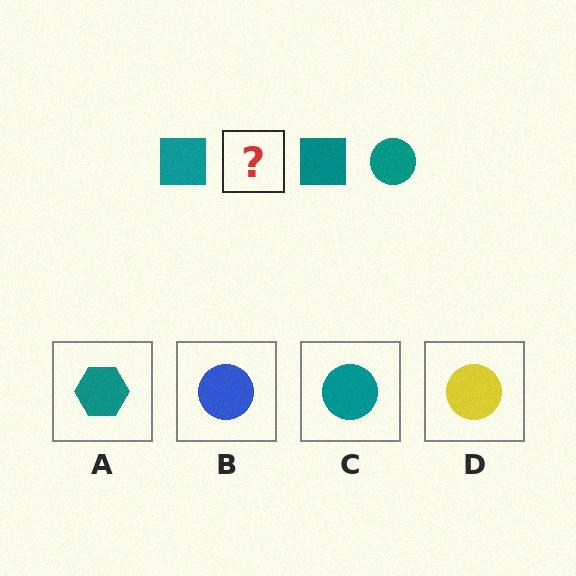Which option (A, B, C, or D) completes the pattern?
C.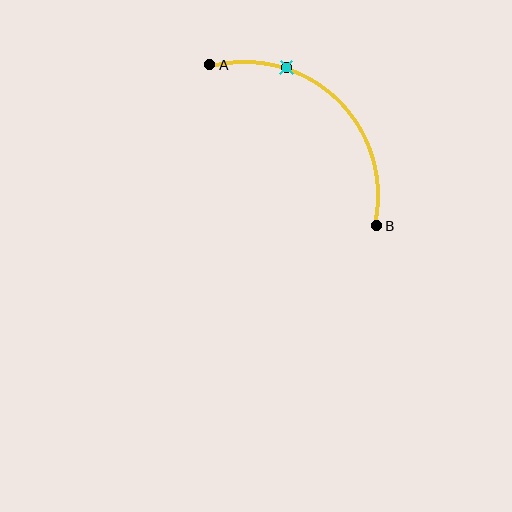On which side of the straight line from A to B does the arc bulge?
The arc bulges above and to the right of the straight line connecting A and B.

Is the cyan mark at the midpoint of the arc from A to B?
No. The cyan mark lies on the arc but is closer to endpoint A. The arc midpoint would be at the point on the curve equidistant along the arc from both A and B.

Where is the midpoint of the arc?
The arc midpoint is the point on the curve farthest from the straight line joining A and B. It sits above and to the right of that line.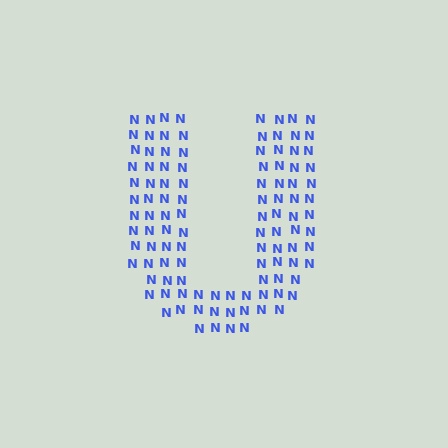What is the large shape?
The large shape is the letter U.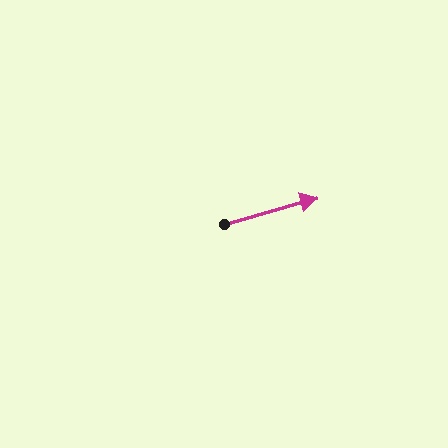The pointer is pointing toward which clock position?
Roughly 2 o'clock.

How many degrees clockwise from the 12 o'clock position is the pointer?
Approximately 74 degrees.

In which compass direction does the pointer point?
East.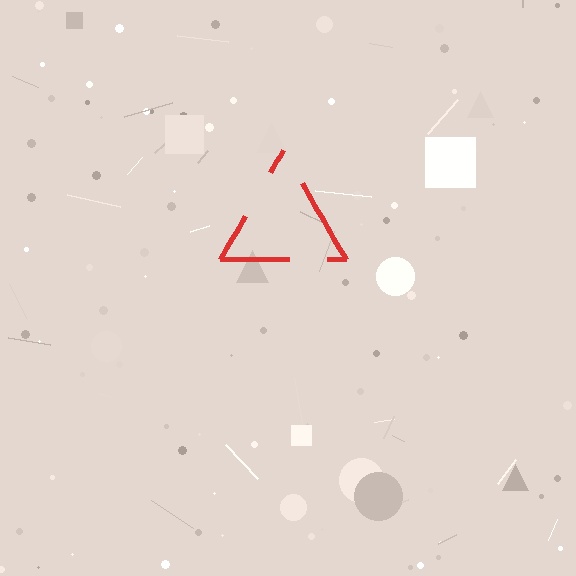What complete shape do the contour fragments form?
The contour fragments form a triangle.